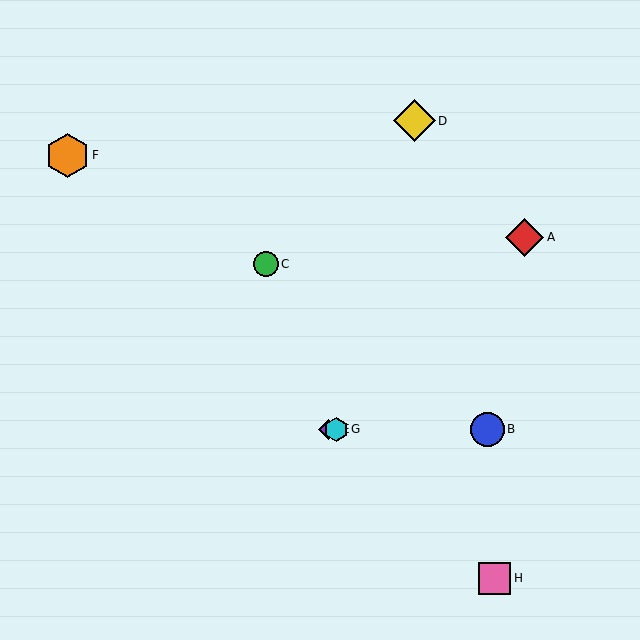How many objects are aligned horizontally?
3 objects (B, E, G) are aligned horizontally.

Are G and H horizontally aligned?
No, G is at y≈429 and H is at y≈578.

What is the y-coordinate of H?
Object H is at y≈578.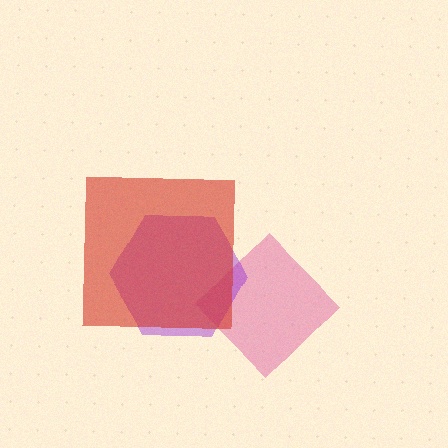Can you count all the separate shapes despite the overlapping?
Yes, there are 3 separate shapes.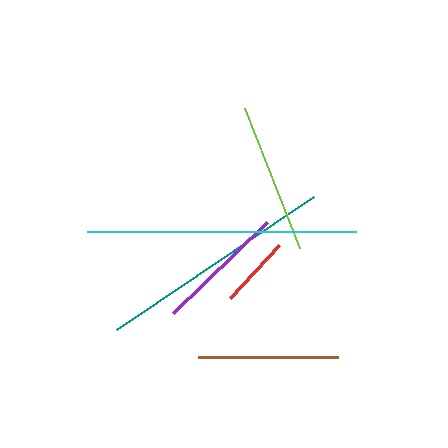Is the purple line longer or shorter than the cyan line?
The cyan line is longer than the purple line.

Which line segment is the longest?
The cyan line is the longest at approximately 269 pixels.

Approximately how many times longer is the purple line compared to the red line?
The purple line is approximately 1.8 times the length of the red line.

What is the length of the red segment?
The red segment is approximately 71 pixels long.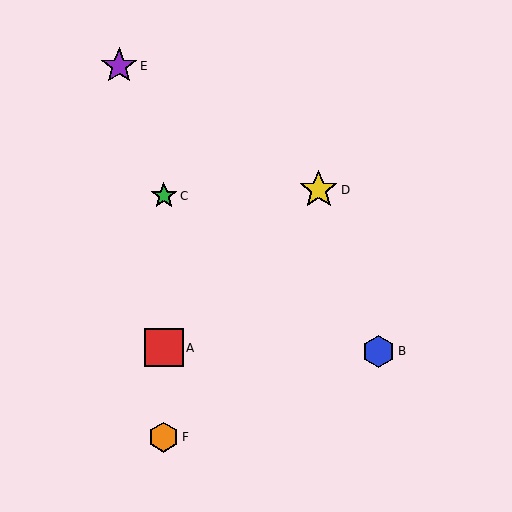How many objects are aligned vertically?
3 objects (A, C, F) are aligned vertically.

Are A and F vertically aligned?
Yes, both are at x≈164.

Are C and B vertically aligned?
No, C is at x≈164 and B is at x≈378.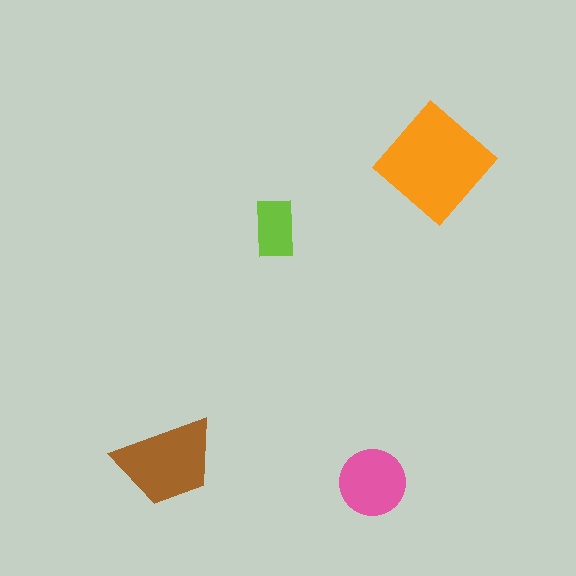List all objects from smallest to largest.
The lime rectangle, the pink circle, the brown trapezoid, the orange diamond.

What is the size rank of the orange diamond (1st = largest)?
1st.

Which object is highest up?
The orange diamond is topmost.